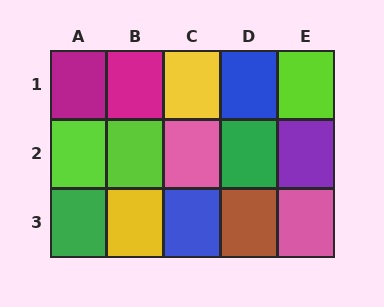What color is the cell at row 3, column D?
Brown.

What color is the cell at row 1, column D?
Blue.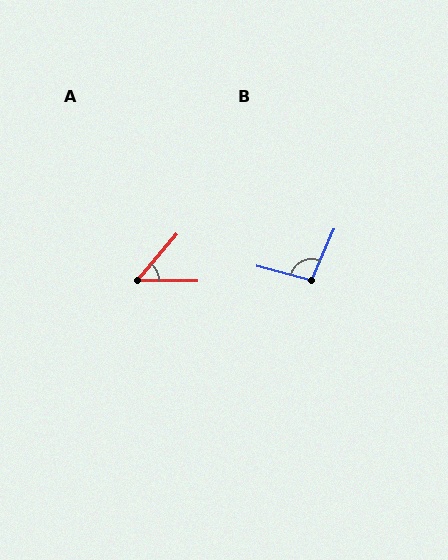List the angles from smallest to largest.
A (50°), B (99°).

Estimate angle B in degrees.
Approximately 99 degrees.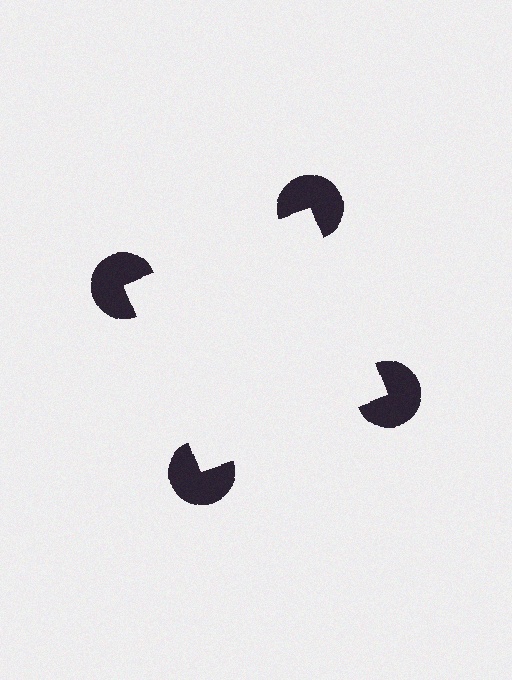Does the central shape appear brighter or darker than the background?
It typically appears slightly brighter than the background, even though no actual brightness change is drawn.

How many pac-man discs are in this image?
There are 4 — one at each vertex of the illusory square.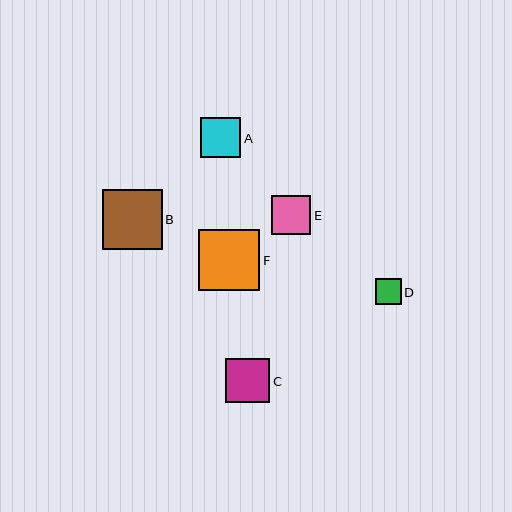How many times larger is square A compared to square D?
Square A is approximately 1.5 times the size of square D.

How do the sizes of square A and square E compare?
Square A and square E are approximately the same size.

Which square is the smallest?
Square D is the smallest with a size of approximately 26 pixels.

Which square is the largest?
Square F is the largest with a size of approximately 61 pixels.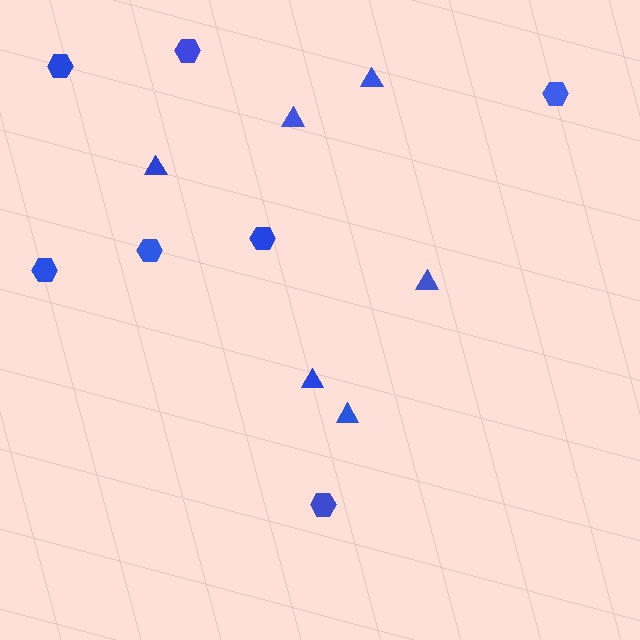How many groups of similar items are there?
There are 2 groups: one group of hexagons (7) and one group of triangles (6).